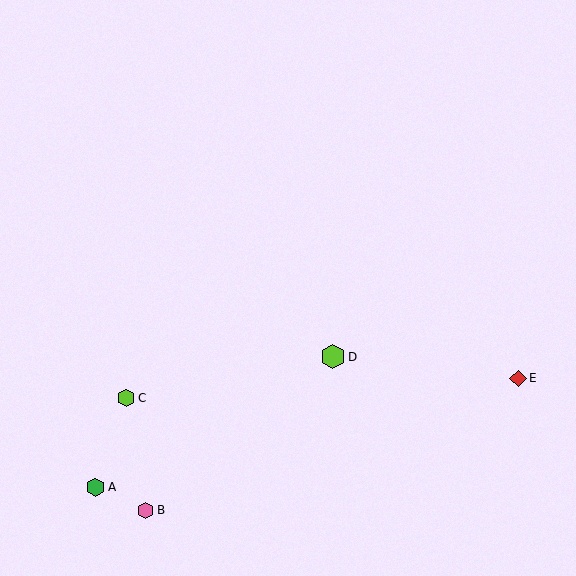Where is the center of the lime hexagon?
The center of the lime hexagon is at (126, 398).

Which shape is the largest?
The lime hexagon (labeled D) is the largest.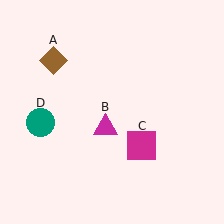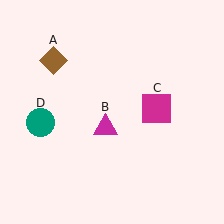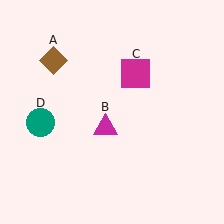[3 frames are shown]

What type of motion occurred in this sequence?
The magenta square (object C) rotated counterclockwise around the center of the scene.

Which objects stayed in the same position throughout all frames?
Brown diamond (object A) and magenta triangle (object B) and teal circle (object D) remained stationary.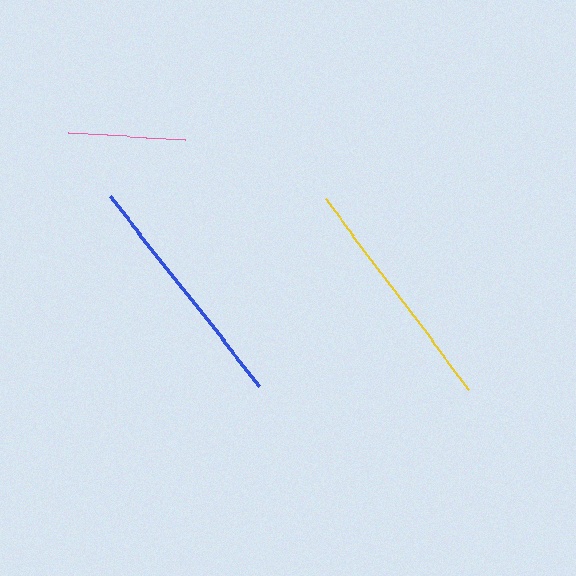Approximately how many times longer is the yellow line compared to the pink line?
The yellow line is approximately 2.0 times the length of the pink line.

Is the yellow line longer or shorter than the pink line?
The yellow line is longer than the pink line.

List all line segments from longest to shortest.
From longest to shortest: blue, yellow, pink.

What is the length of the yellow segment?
The yellow segment is approximately 238 pixels long.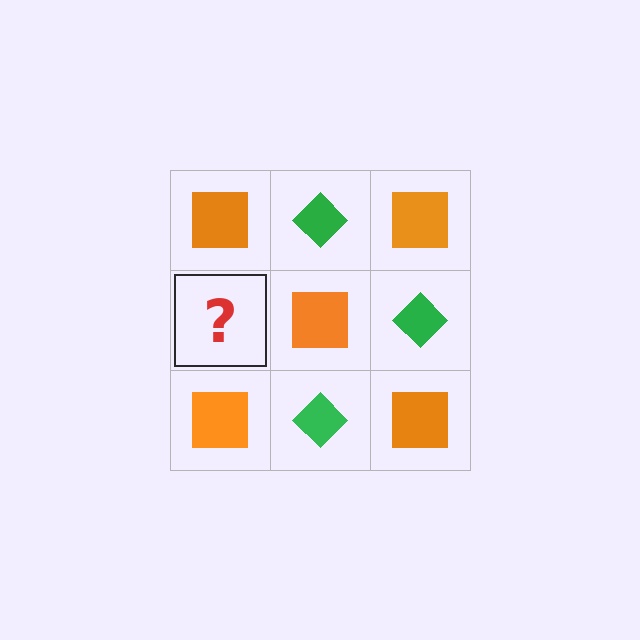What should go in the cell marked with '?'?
The missing cell should contain a green diamond.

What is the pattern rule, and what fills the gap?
The rule is that it alternates orange square and green diamond in a checkerboard pattern. The gap should be filled with a green diamond.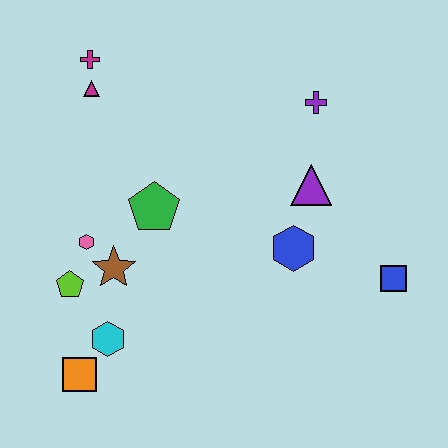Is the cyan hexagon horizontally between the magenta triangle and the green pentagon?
Yes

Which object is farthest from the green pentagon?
The blue square is farthest from the green pentagon.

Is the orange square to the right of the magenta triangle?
No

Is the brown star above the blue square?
Yes